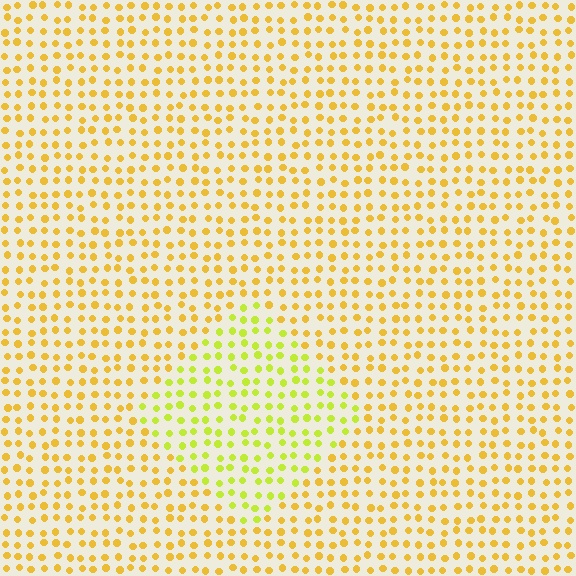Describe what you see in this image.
The image is filled with small yellow elements in a uniform arrangement. A diamond-shaped region is visible where the elements are tinted to a slightly different hue, forming a subtle color boundary.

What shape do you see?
I see a diamond.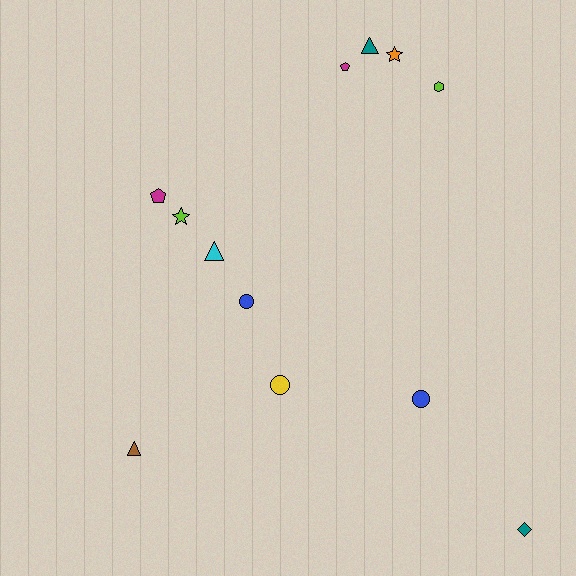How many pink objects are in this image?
There are no pink objects.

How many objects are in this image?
There are 12 objects.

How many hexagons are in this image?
There is 1 hexagon.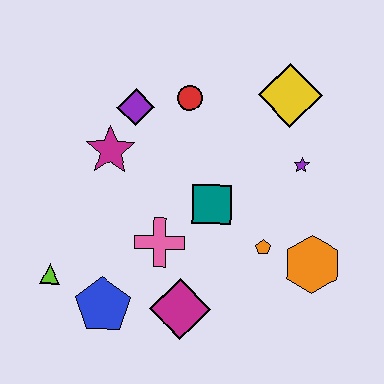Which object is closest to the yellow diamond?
The purple star is closest to the yellow diamond.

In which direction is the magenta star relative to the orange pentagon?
The magenta star is to the left of the orange pentagon.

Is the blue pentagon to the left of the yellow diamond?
Yes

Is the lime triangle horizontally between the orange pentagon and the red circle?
No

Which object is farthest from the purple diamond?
The orange hexagon is farthest from the purple diamond.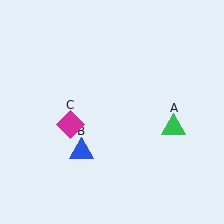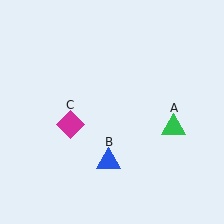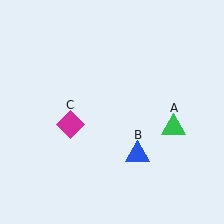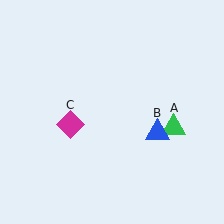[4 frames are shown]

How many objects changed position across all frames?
1 object changed position: blue triangle (object B).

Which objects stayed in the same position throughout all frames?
Green triangle (object A) and magenta diamond (object C) remained stationary.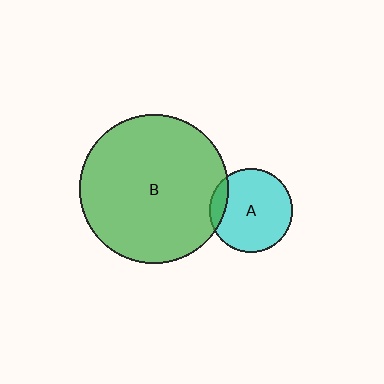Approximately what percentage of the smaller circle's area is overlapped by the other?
Approximately 10%.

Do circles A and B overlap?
Yes.